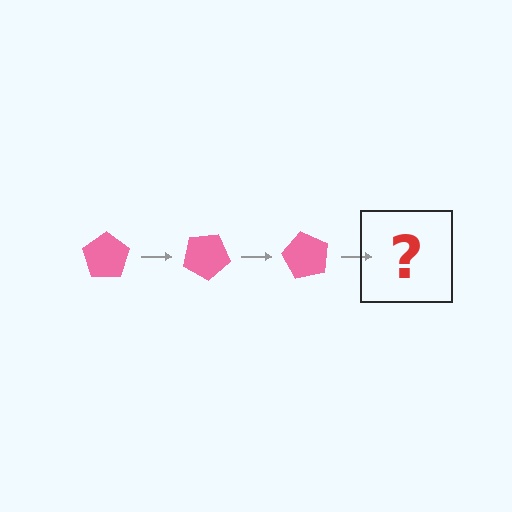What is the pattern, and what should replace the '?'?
The pattern is that the pentagon rotates 30 degrees each step. The '?' should be a pink pentagon rotated 90 degrees.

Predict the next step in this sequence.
The next step is a pink pentagon rotated 90 degrees.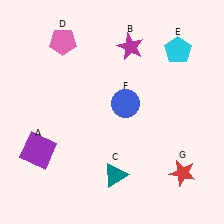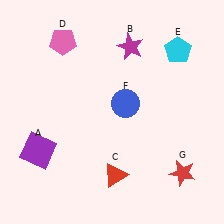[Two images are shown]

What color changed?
The triangle (C) changed from teal in Image 1 to red in Image 2.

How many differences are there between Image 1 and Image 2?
There is 1 difference between the two images.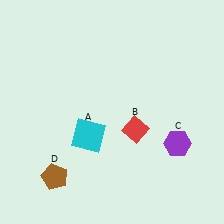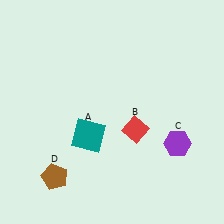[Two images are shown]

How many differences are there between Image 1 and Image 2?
There is 1 difference between the two images.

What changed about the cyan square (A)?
In Image 1, A is cyan. In Image 2, it changed to teal.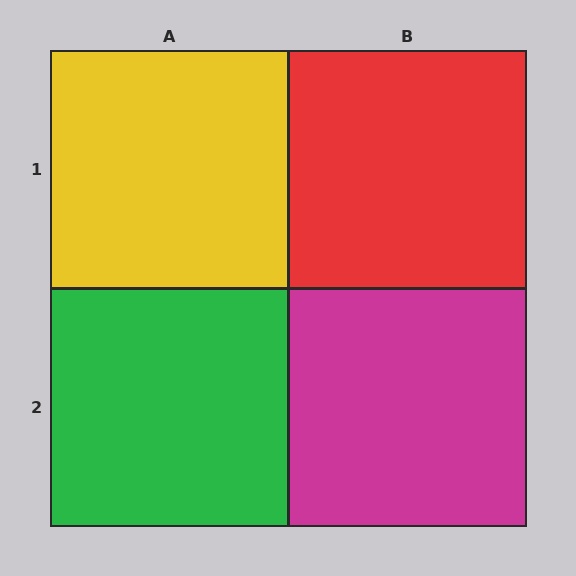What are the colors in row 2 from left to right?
Green, magenta.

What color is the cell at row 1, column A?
Yellow.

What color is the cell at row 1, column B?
Red.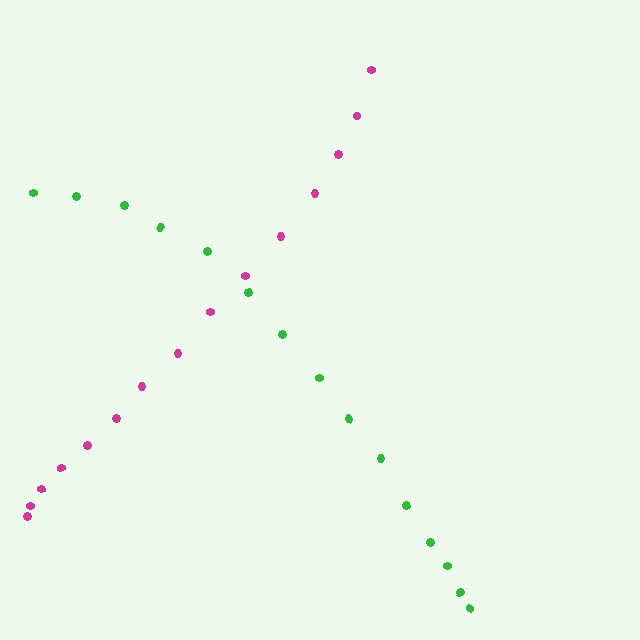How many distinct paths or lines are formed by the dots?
There are 2 distinct paths.